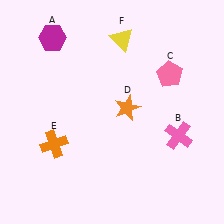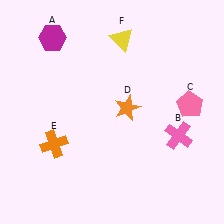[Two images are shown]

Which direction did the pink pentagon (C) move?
The pink pentagon (C) moved down.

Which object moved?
The pink pentagon (C) moved down.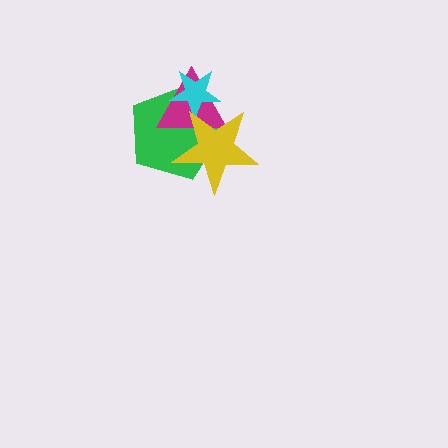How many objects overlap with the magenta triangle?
3 objects overlap with the magenta triangle.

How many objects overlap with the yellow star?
3 objects overlap with the yellow star.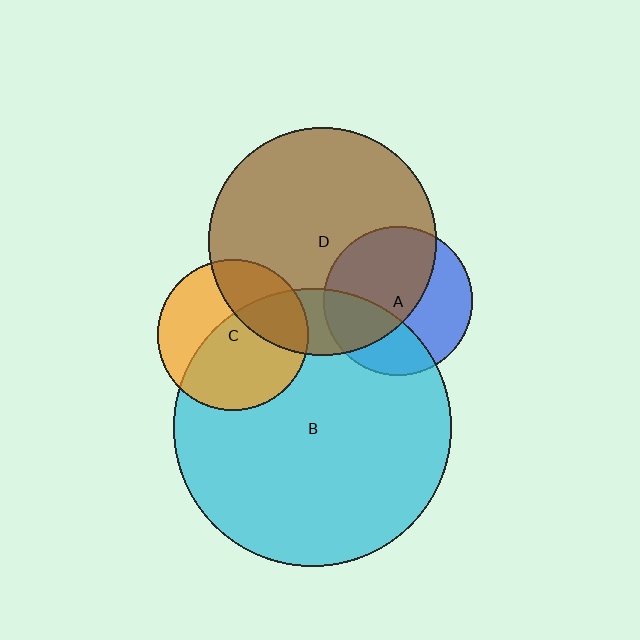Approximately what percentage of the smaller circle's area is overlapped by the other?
Approximately 30%.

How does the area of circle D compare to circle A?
Approximately 2.3 times.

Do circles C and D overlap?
Yes.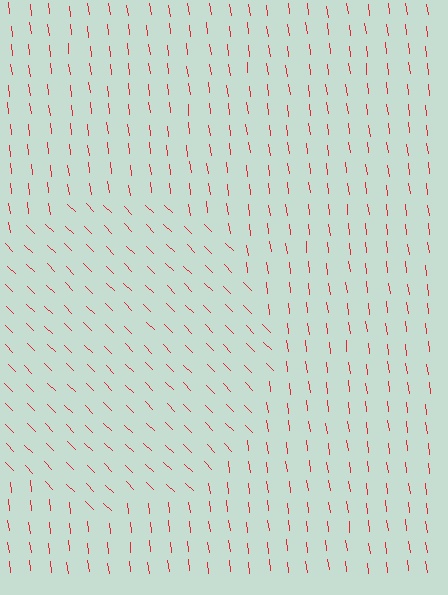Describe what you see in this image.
The image is filled with small red line segments. A circle region in the image has lines oriented differently from the surrounding lines, creating a visible texture boundary.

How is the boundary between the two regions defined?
The boundary is defined purely by a change in line orientation (approximately 37 degrees difference). All lines are the same color and thickness.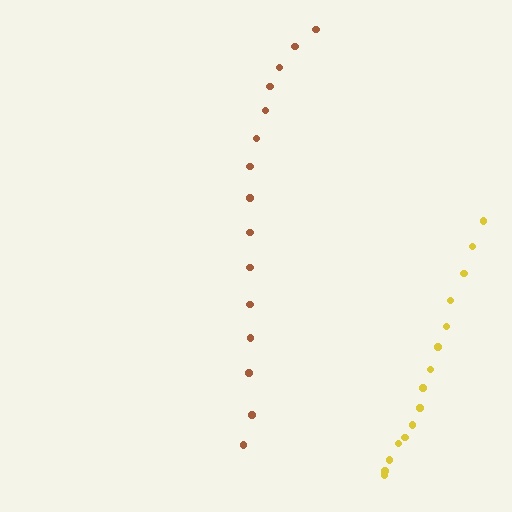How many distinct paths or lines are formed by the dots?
There are 2 distinct paths.